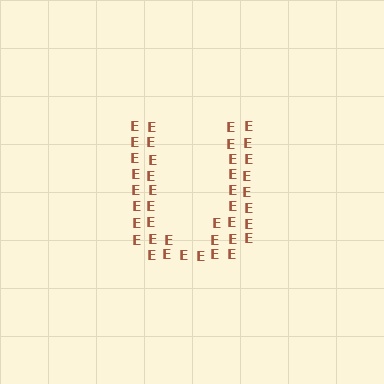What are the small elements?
The small elements are letter E's.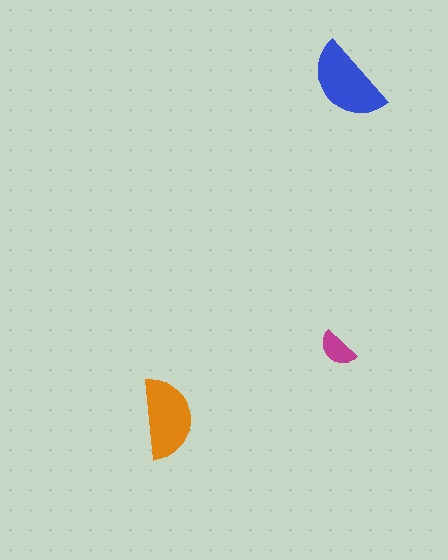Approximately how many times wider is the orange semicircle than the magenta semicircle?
About 2 times wider.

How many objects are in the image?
There are 3 objects in the image.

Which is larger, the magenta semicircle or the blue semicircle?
The blue one.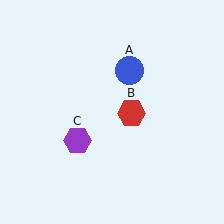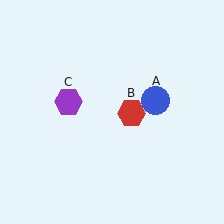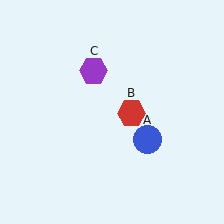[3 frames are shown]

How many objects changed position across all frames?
2 objects changed position: blue circle (object A), purple hexagon (object C).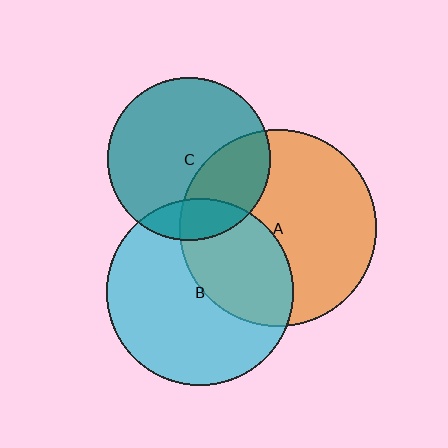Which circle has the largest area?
Circle A (orange).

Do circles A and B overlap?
Yes.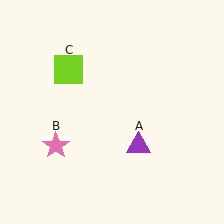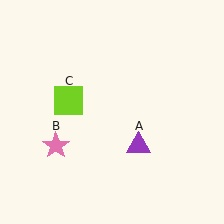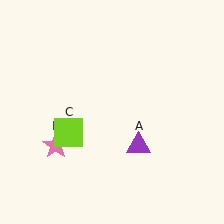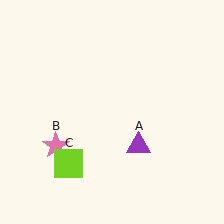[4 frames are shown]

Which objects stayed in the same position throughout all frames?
Purple triangle (object A) and pink star (object B) remained stationary.